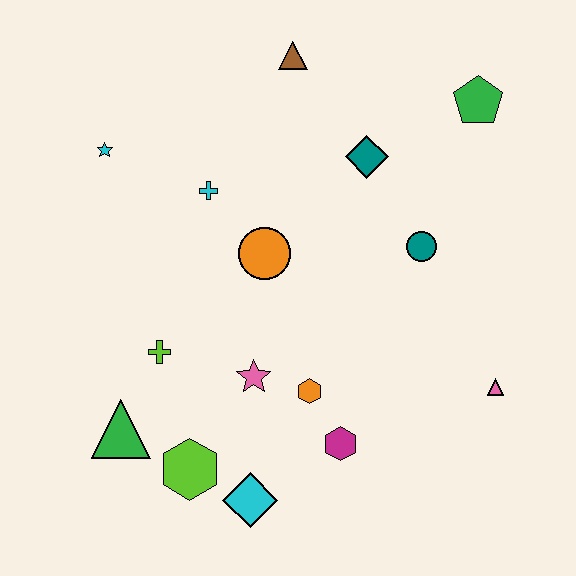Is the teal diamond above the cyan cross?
Yes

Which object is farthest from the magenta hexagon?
The brown triangle is farthest from the magenta hexagon.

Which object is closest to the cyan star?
The cyan cross is closest to the cyan star.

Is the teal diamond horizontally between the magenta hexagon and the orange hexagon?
No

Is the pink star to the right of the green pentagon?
No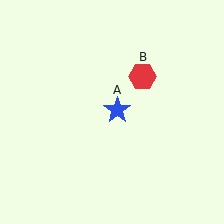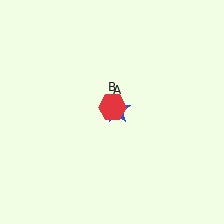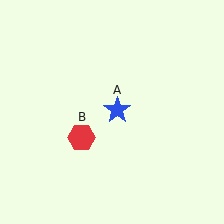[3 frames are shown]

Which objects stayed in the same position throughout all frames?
Blue star (object A) remained stationary.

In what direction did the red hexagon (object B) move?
The red hexagon (object B) moved down and to the left.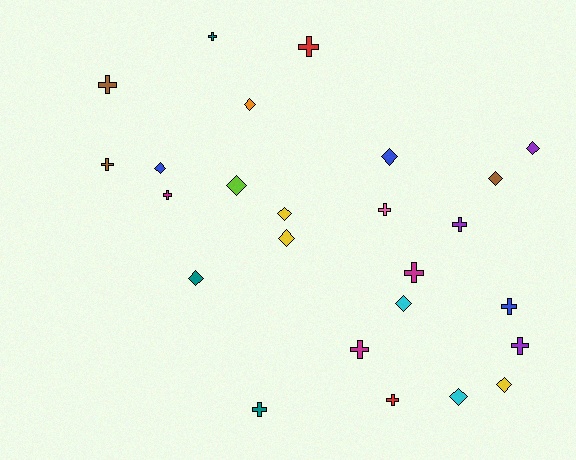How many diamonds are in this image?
There are 12 diamonds.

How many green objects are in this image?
There are no green objects.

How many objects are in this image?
There are 25 objects.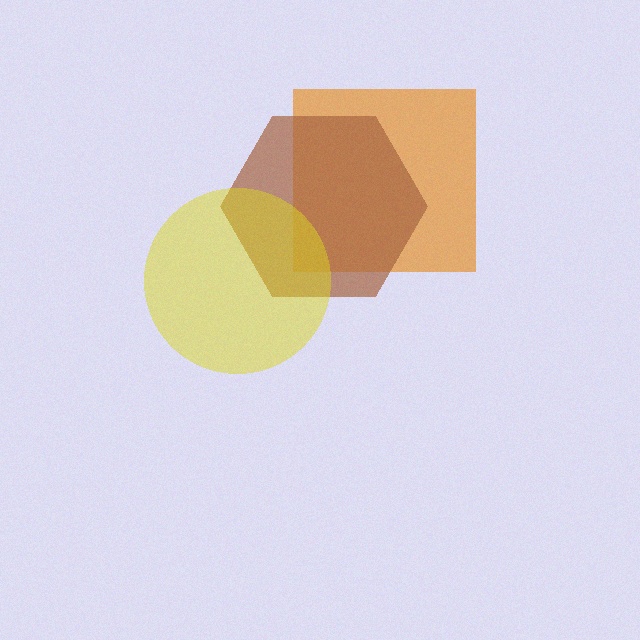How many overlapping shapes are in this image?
There are 3 overlapping shapes in the image.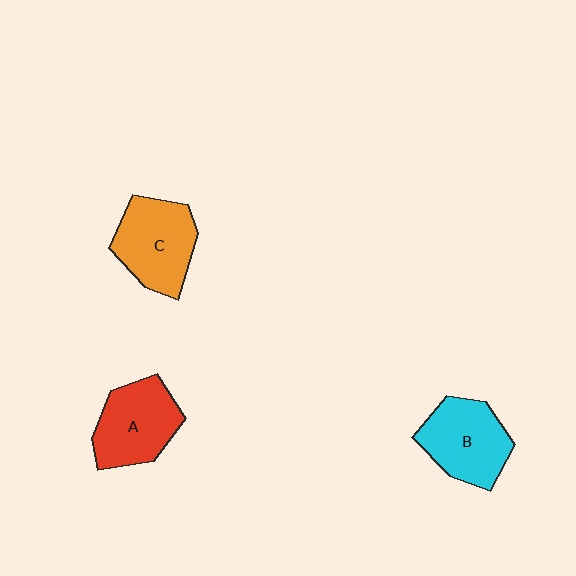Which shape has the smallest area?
Shape A (red).